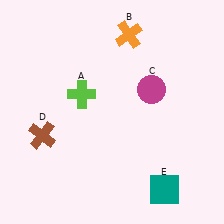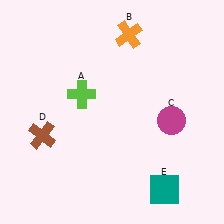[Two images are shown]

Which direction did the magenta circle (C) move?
The magenta circle (C) moved down.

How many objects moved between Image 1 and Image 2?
1 object moved between the two images.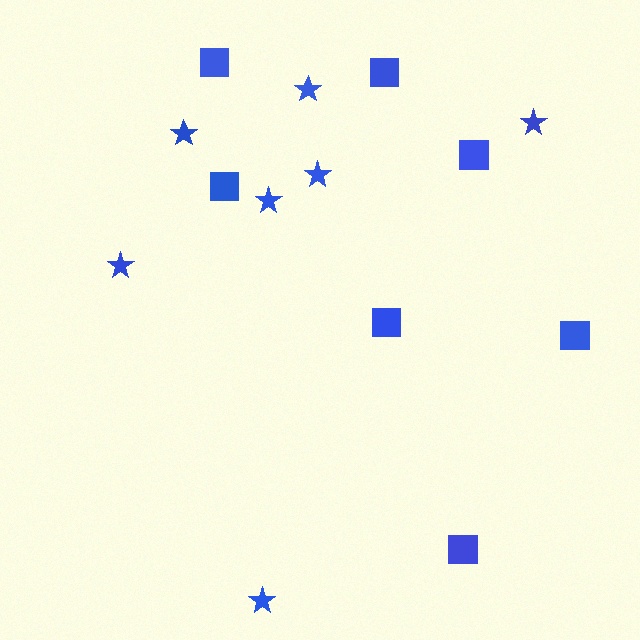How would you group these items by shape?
There are 2 groups: one group of squares (7) and one group of stars (7).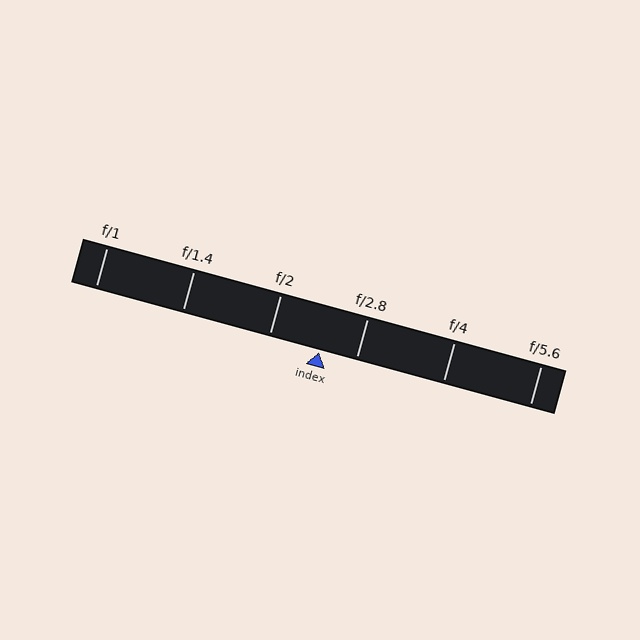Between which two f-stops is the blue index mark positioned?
The index mark is between f/2 and f/2.8.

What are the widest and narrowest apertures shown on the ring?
The widest aperture shown is f/1 and the narrowest is f/5.6.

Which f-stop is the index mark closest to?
The index mark is closest to f/2.8.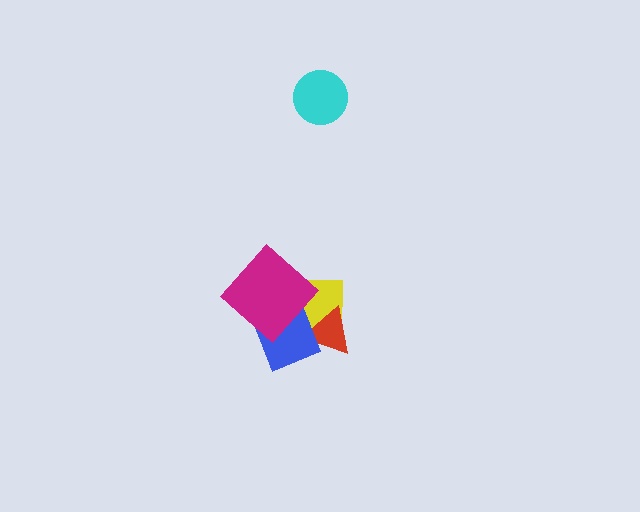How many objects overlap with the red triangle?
2 objects overlap with the red triangle.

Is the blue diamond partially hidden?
Yes, it is partially covered by another shape.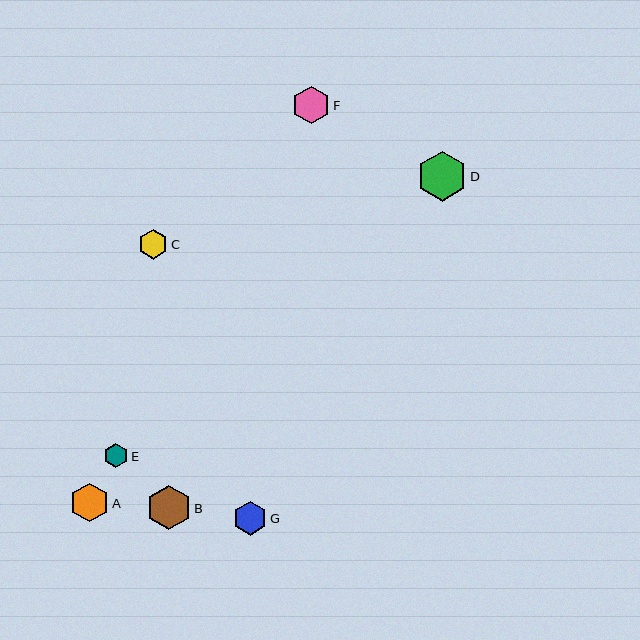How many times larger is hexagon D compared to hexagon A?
Hexagon D is approximately 1.3 times the size of hexagon A.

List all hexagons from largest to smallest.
From largest to smallest: D, B, A, F, G, C, E.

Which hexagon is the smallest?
Hexagon E is the smallest with a size of approximately 24 pixels.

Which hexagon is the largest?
Hexagon D is the largest with a size of approximately 50 pixels.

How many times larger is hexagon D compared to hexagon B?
Hexagon D is approximately 1.1 times the size of hexagon B.